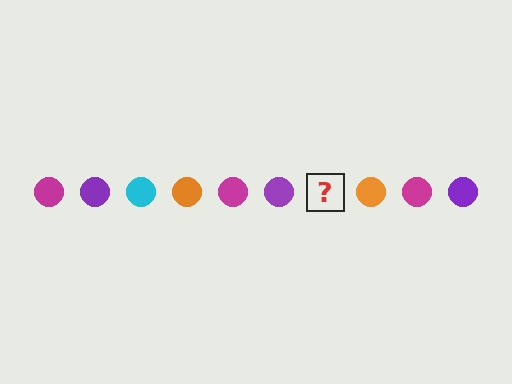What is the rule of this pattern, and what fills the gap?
The rule is that the pattern cycles through magenta, purple, cyan, orange circles. The gap should be filled with a cyan circle.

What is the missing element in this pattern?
The missing element is a cyan circle.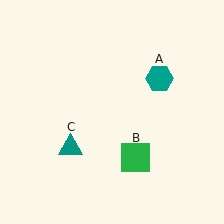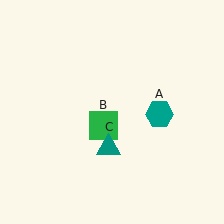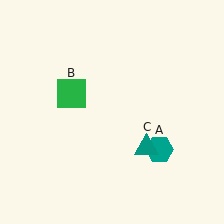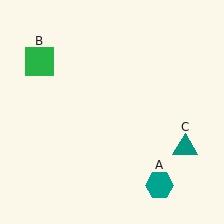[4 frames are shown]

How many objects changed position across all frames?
3 objects changed position: teal hexagon (object A), green square (object B), teal triangle (object C).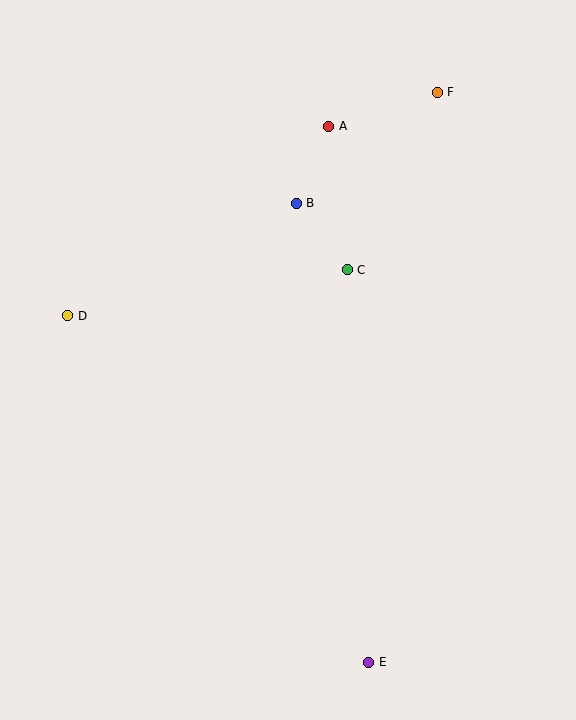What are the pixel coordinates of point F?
Point F is at (437, 92).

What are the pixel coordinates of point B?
Point B is at (296, 204).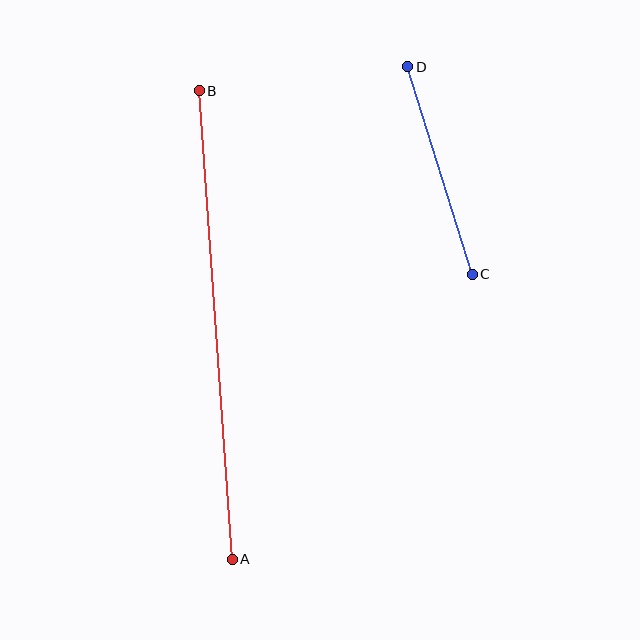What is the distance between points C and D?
The distance is approximately 217 pixels.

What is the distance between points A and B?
The distance is approximately 470 pixels.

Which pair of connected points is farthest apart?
Points A and B are farthest apart.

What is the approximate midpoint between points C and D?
The midpoint is at approximately (440, 171) pixels.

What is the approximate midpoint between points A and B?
The midpoint is at approximately (216, 325) pixels.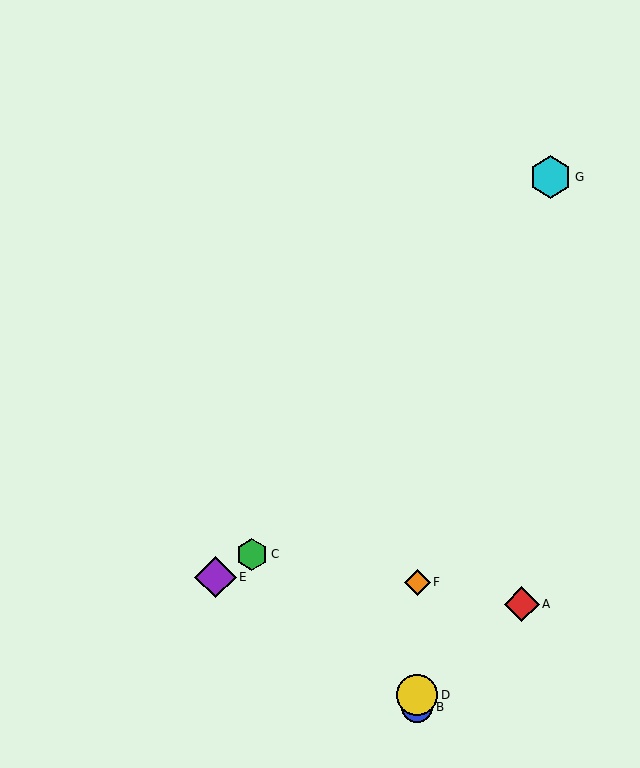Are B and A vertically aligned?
No, B is at x≈417 and A is at x≈522.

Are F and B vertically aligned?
Yes, both are at x≈417.